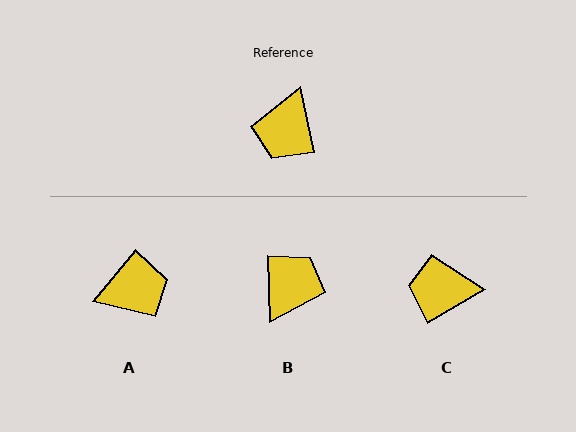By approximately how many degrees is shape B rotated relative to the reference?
Approximately 170 degrees counter-clockwise.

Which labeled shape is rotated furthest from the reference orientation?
B, about 170 degrees away.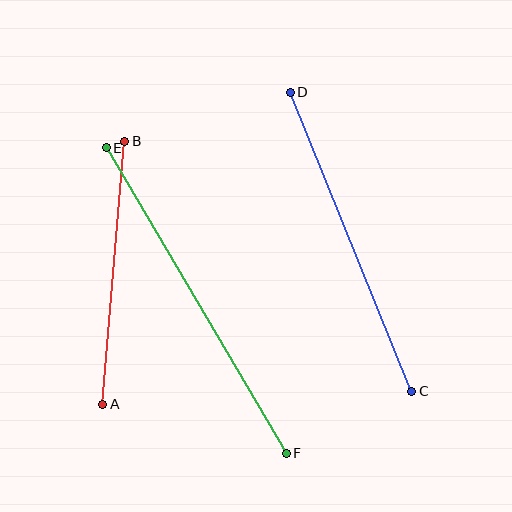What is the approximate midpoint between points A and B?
The midpoint is at approximately (114, 273) pixels.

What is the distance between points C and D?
The distance is approximately 323 pixels.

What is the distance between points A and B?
The distance is approximately 264 pixels.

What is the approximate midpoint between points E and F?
The midpoint is at approximately (196, 301) pixels.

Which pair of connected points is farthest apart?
Points E and F are farthest apart.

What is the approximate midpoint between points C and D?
The midpoint is at approximately (351, 242) pixels.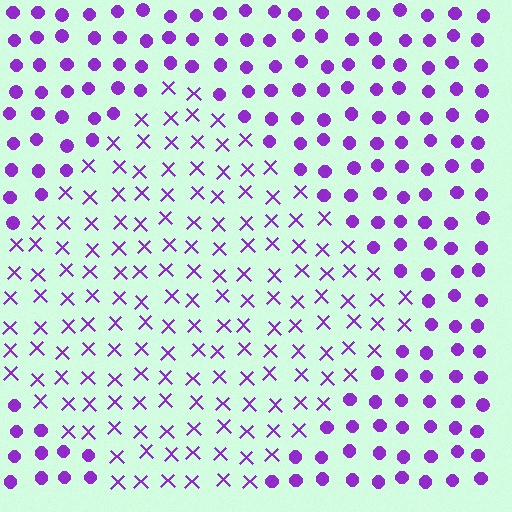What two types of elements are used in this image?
The image uses X marks inside the diamond region and circles outside it.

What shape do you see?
I see a diamond.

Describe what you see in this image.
The image is filled with small purple elements arranged in a uniform grid. A diamond-shaped region contains X marks, while the surrounding area contains circles. The boundary is defined purely by the change in element shape.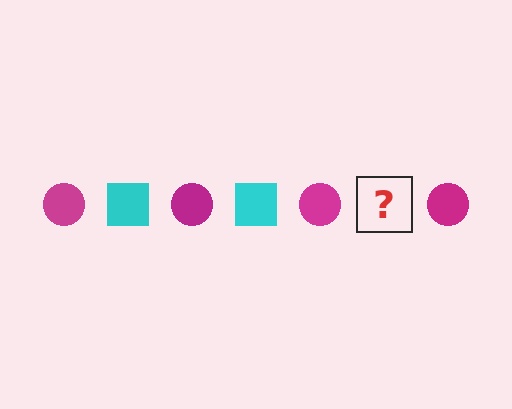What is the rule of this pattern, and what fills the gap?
The rule is that the pattern alternates between magenta circle and cyan square. The gap should be filled with a cyan square.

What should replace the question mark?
The question mark should be replaced with a cyan square.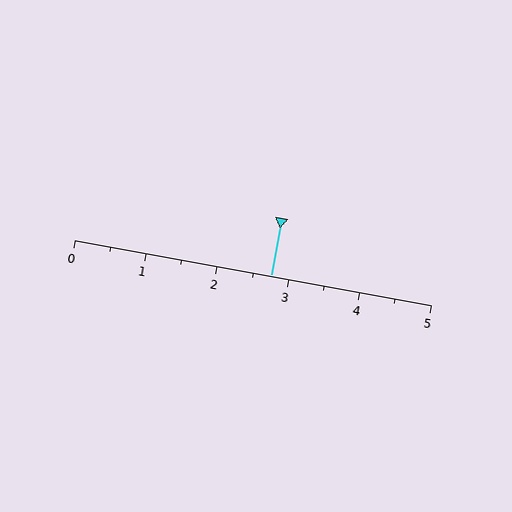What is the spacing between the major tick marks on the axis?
The major ticks are spaced 1 apart.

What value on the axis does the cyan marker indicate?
The marker indicates approximately 2.8.